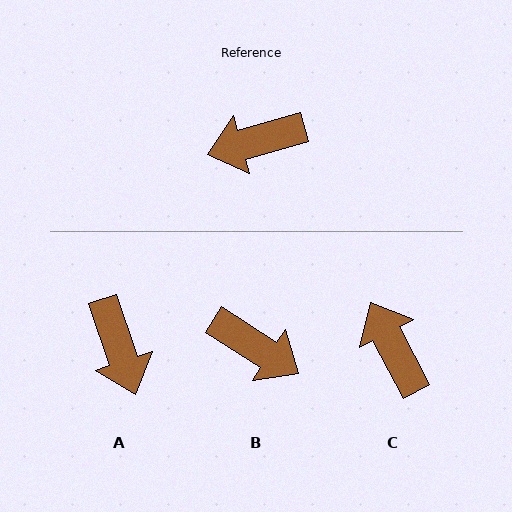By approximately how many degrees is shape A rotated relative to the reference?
Approximately 93 degrees counter-clockwise.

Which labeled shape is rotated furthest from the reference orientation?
B, about 131 degrees away.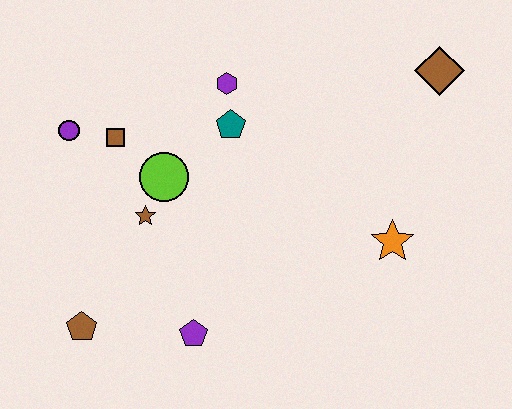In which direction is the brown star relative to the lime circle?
The brown star is below the lime circle.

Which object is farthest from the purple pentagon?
The brown diamond is farthest from the purple pentagon.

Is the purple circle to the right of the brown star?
No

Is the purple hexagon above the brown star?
Yes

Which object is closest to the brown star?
The lime circle is closest to the brown star.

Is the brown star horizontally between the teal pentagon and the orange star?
No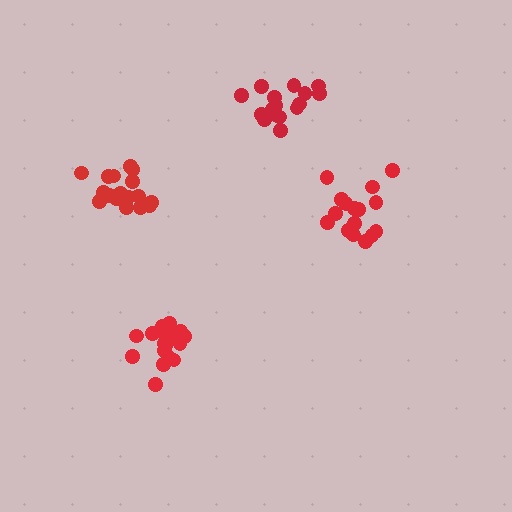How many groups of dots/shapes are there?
There are 4 groups.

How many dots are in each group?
Group 1: 17 dots, Group 2: 16 dots, Group 3: 18 dots, Group 4: 16 dots (67 total).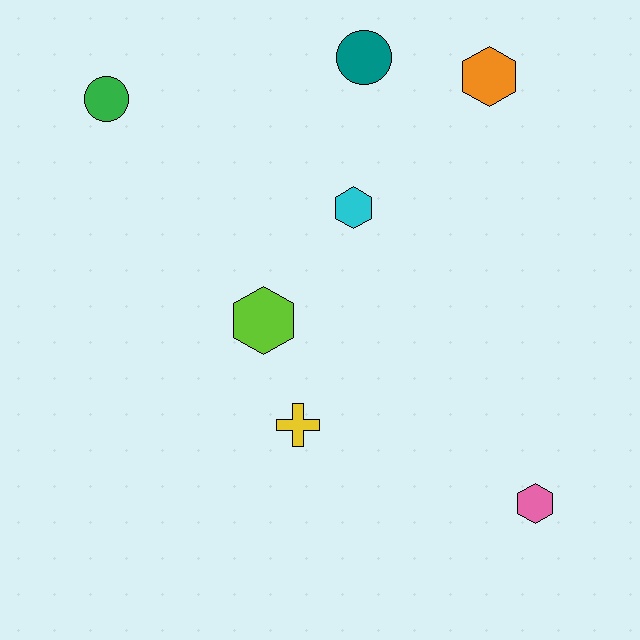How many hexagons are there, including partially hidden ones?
There are 4 hexagons.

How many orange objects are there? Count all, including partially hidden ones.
There is 1 orange object.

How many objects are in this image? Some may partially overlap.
There are 7 objects.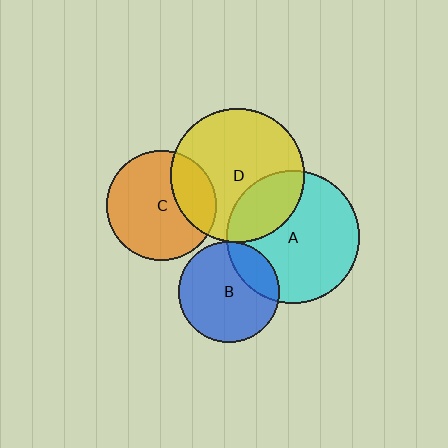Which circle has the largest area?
Circle D (yellow).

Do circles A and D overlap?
Yes.